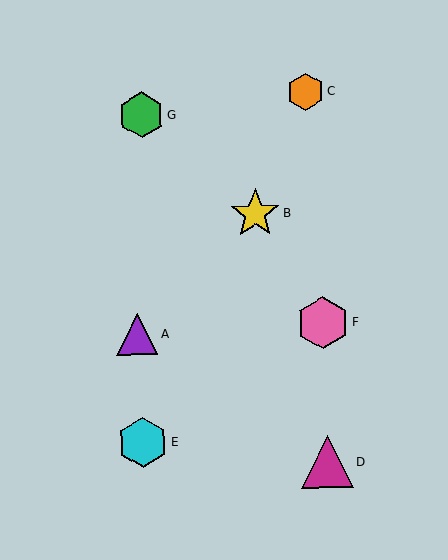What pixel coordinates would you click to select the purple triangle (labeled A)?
Click at (137, 334) to select the purple triangle A.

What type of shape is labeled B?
Shape B is a yellow star.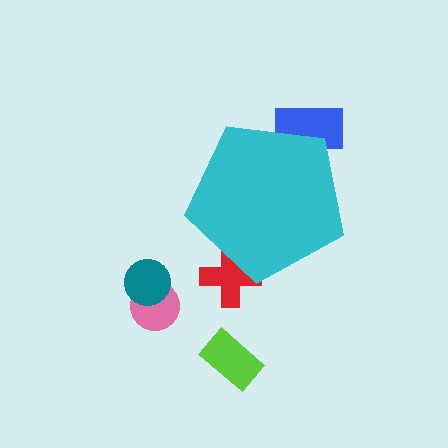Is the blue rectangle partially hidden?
Yes, the blue rectangle is partially hidden behind the cyan pentagon.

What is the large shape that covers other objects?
A cyan pentagon.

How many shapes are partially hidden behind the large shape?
2 shapes are partially hidden.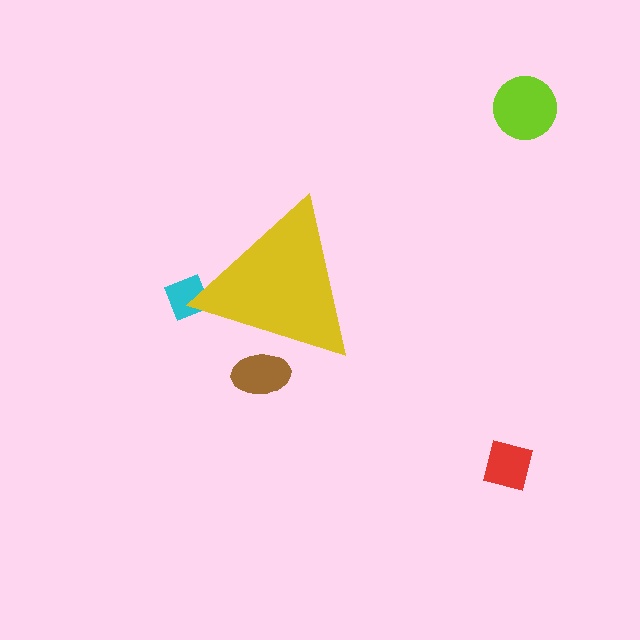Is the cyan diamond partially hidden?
Yes, the cyan diamond is partially hidden behind the yellow triangle.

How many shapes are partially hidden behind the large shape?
2 shapes are partially hidden.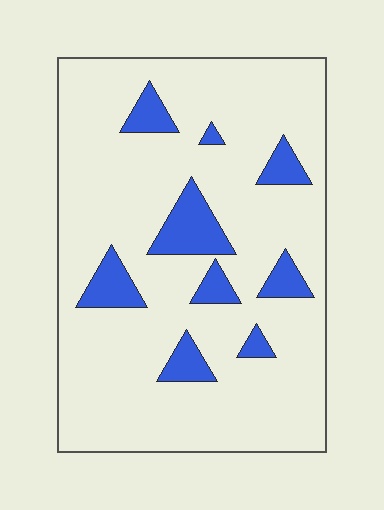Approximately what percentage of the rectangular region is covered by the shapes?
Approximately 15%.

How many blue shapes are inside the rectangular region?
9.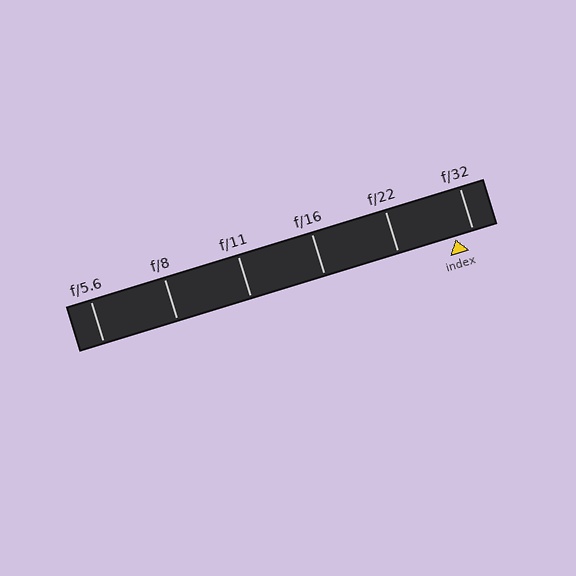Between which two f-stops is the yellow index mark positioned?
The index mark is between f/22 and f/32.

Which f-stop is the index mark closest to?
The index mark is closest to f/32.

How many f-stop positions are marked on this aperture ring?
There are 6 f-stop positions marked.